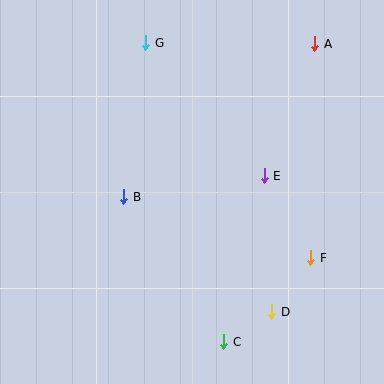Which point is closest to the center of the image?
Point B at (124, 197) is closest to the center.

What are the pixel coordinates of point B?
Point B is at (124, 197).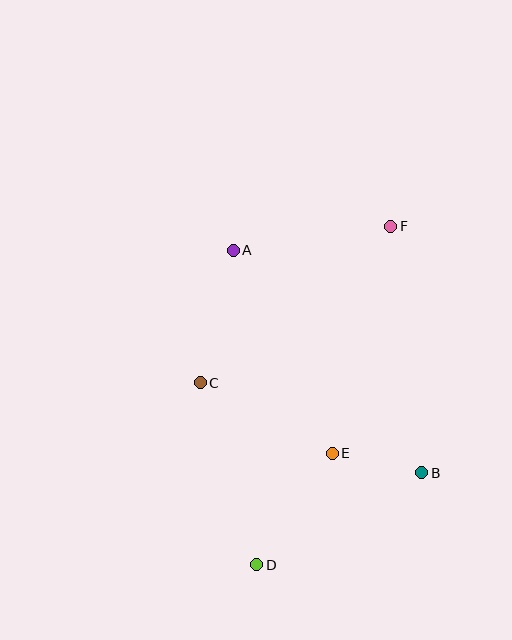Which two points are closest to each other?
Points B and E are closest to each other.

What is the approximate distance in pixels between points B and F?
The distance between B and F is approximately 249 pixels.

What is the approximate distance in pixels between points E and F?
The distance between E and F is approximately 235 pixels.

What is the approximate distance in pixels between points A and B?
The distance between A and B is approximately 291 pixels.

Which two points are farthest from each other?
Points D and F are farthest from each other.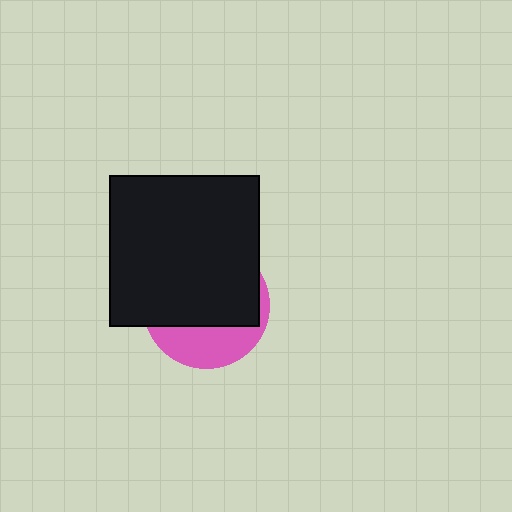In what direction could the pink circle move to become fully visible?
The pink circle could move down. That would shift it out from behind the black square entirely.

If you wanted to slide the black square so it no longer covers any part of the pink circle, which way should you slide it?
Slide it up — that is the most direct way to separate the two shapes.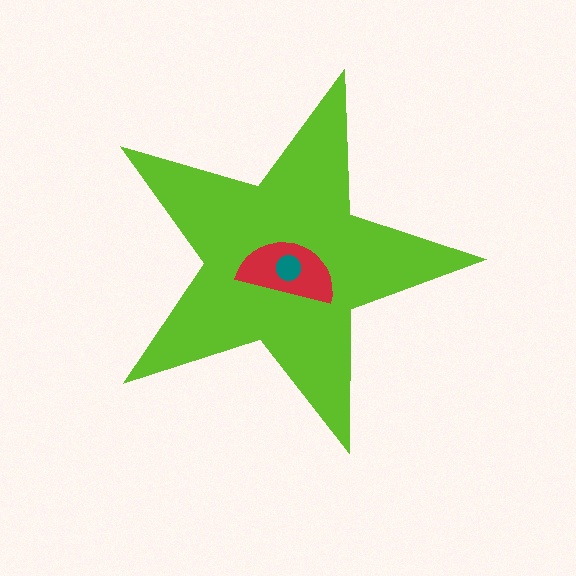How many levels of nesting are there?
3.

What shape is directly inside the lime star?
The red semicircle.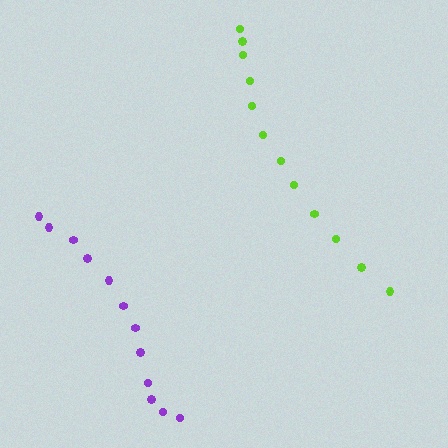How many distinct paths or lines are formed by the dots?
There are 2 distinct paths.